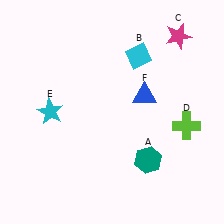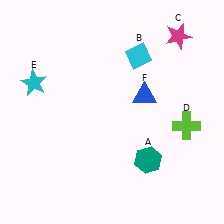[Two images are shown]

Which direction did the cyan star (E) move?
The cyan star (E) moved up.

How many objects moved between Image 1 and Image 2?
1 object moved between the two images.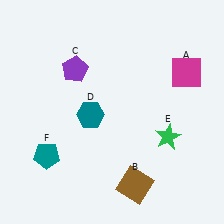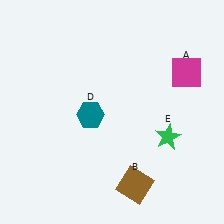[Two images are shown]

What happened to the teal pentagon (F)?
The teal pentagon (F) was removed in Image 2. It was in the bottom-left area of Image 1.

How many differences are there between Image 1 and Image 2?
There are 2 differences between the two images.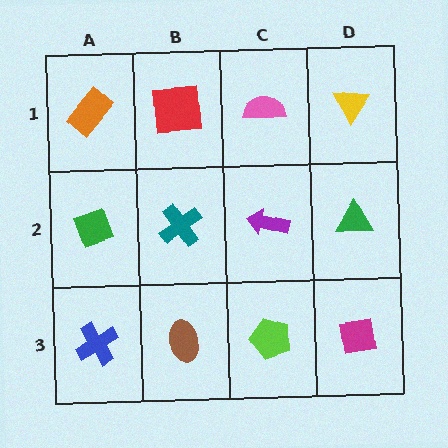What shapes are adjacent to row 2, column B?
A red square (row 1, column B), a brown ellipse (row 3, column B), a green diamond (row 2, column A), a purple arrow (row 2, column C).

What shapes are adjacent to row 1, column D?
A green triangle (row 2, column D), a pink semicircle (row 1, column C).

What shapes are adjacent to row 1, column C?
A purple arrow (row 2, column C), a red square (row 1, column B), a yellow triangle (row 1, column D).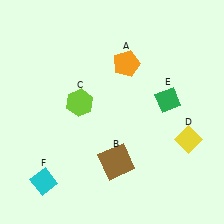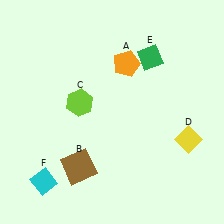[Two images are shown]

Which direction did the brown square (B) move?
The brown square (B) moved left.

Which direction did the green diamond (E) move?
The green diamond (E) moved up.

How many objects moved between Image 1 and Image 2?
2 objects moved between the two images.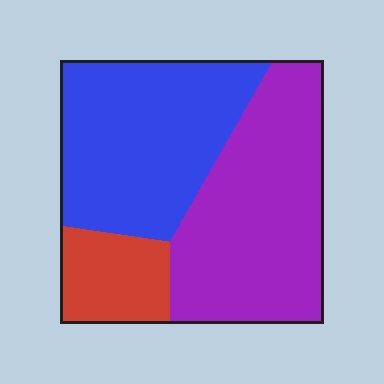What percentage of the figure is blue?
Blue covers around 40% of the figure.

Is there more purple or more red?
Purple.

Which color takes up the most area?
Purple, at roughly 45%.